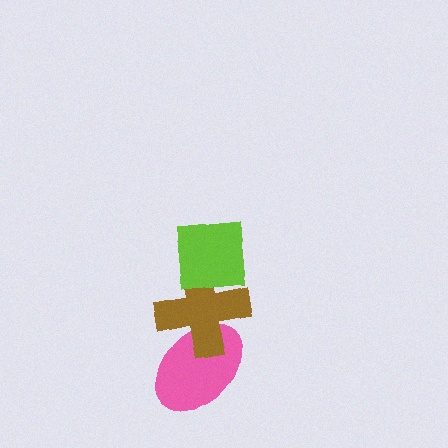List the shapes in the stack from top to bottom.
From top to bottom: the lime square, the brown cross, the pink ellipse.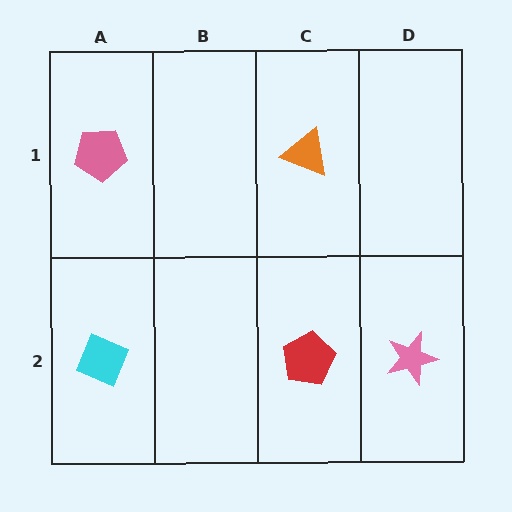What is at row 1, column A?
A pink pentagon.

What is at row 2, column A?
A cyan diamond.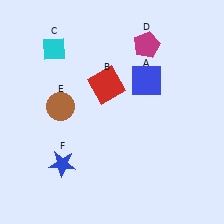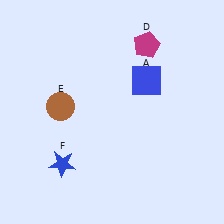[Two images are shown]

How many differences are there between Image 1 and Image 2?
There are 2 differences between the two images.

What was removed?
The cyan diamond (C), the red square (B) were removed in Image 2.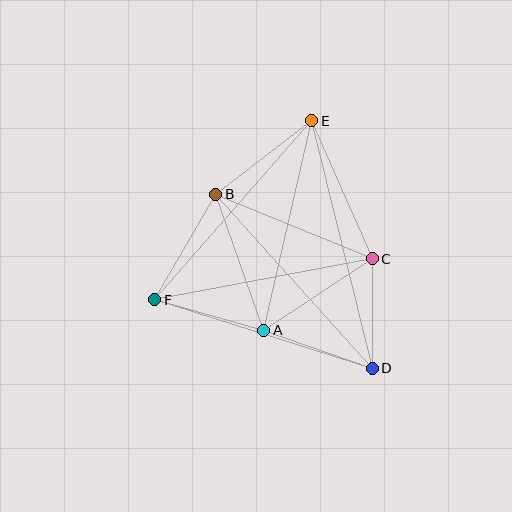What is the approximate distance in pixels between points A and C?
The distance between A and C is approximately 129 pixels.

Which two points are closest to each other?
Points C and D are closest to each other.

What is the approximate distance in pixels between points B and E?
The distance between B and E is approximately 121 pixels.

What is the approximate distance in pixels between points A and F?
The distance between A and F is approximately 113 pixels.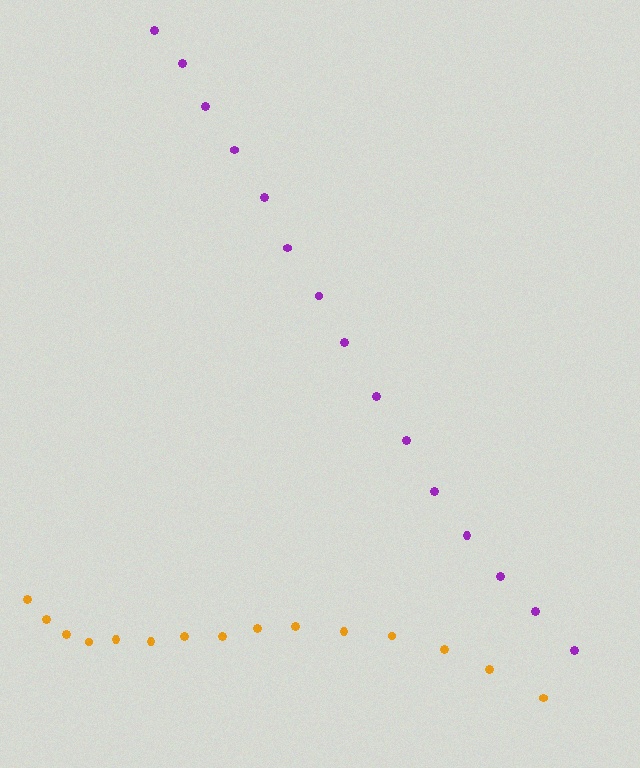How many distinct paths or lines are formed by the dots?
There are 2 distinct paths.